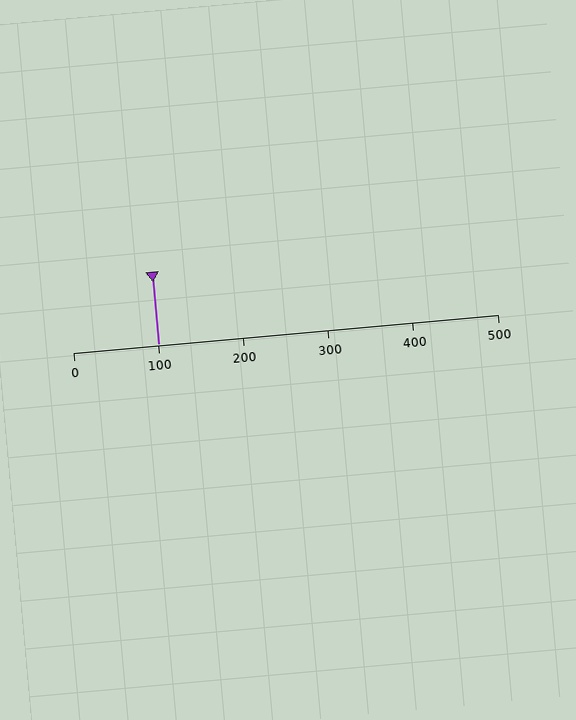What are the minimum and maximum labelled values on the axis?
The axis runs from 0 to 500.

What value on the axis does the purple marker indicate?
The marker indicates approximately 100.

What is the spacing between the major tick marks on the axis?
The major ticks are spaced 100 apart.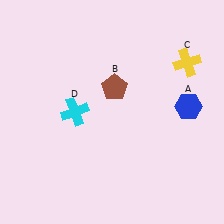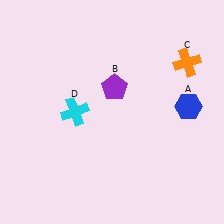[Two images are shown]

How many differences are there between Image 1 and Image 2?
There are 2 differences between the two images.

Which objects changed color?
B changed from brown to purple. C changed from yellow to orange.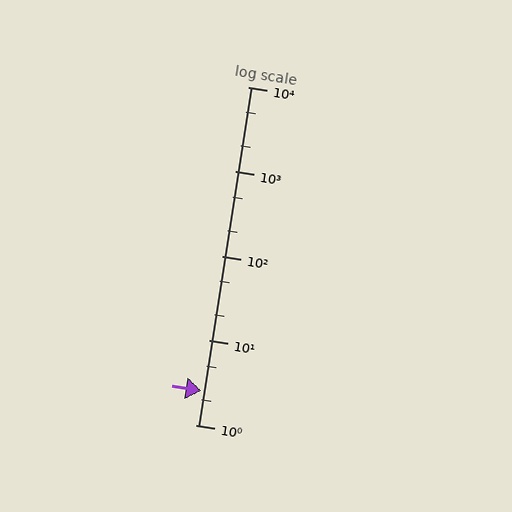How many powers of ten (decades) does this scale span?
The scale spans 4 decades, from 1 to 10000.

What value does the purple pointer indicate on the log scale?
The pointer indicates approximately 2.5.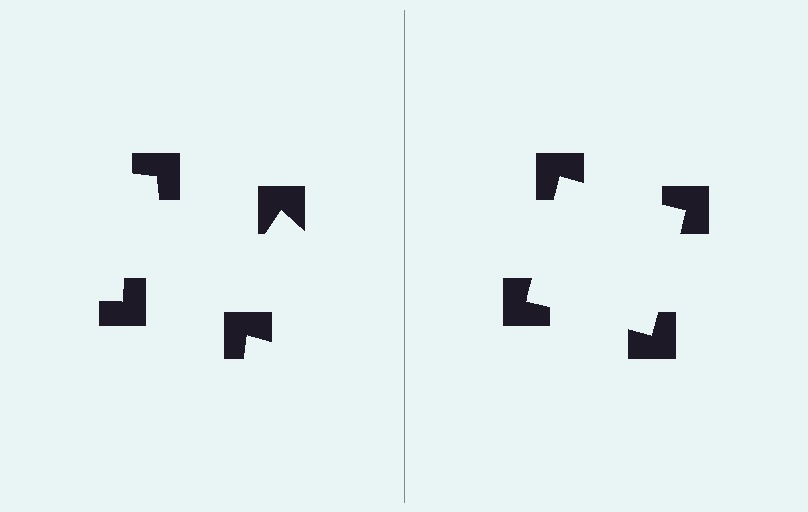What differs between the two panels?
The notched squares are positioned identically on both sides; only the wedge orientations differ. On the right they align to a square; on the left they are misaligned.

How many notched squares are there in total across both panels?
8 — 4 on each side.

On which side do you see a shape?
An illusory square appears on the right side. On the left side the wedge cuts are rotated, so no coherent shape forms.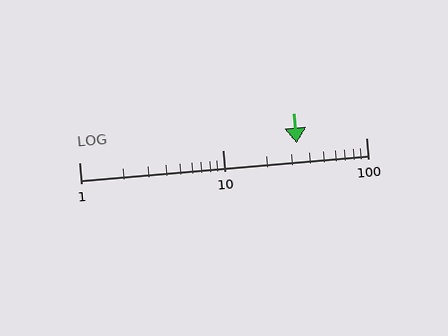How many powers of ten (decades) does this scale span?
The scale spans 2 decades, from 1 to 100.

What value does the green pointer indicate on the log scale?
The pointer indicates approximately 33.